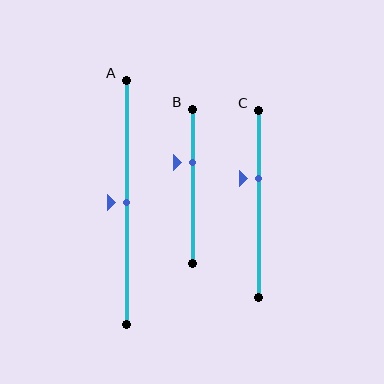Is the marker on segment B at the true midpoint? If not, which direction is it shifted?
No, the marker on segment B is shifted upward by about 15% of the segment length.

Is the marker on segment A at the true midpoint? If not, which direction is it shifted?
Yes, the marker on segment A is at the true midpoint.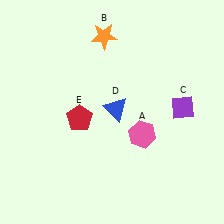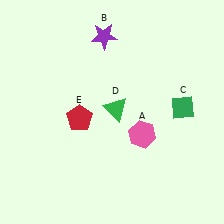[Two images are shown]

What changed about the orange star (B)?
In Image 1, B is orange. In Image 2, it changed to purple.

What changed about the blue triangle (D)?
In Image 1, D is blue. In Image 2, it changed to green.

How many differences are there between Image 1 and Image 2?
There are 3 differences between the two images.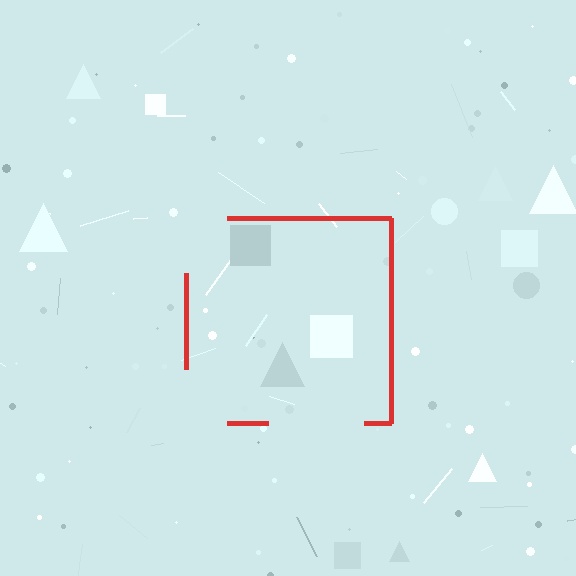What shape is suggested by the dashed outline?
The dashed outline suggests a square.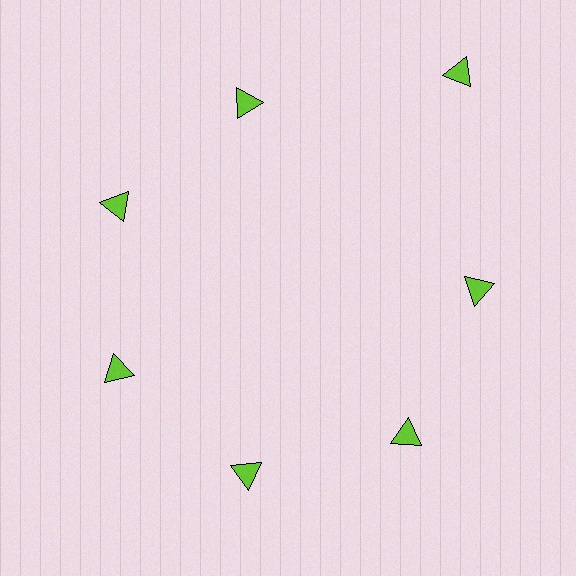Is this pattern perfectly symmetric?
No. The 7 lime triangles are arranged in a ring, but one element near the 1 o'clock position is pushed outward from the center, breaking the 7-fold rotational symmetry.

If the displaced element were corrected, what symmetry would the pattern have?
It would have 7-fold rotational symmetry — the pattern would map onto itself every 51 degrees.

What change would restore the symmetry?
The symmetry would be restored by moving it inward, back onto the ring so that all 7 triangles sit at equal angles and equal distance from the center.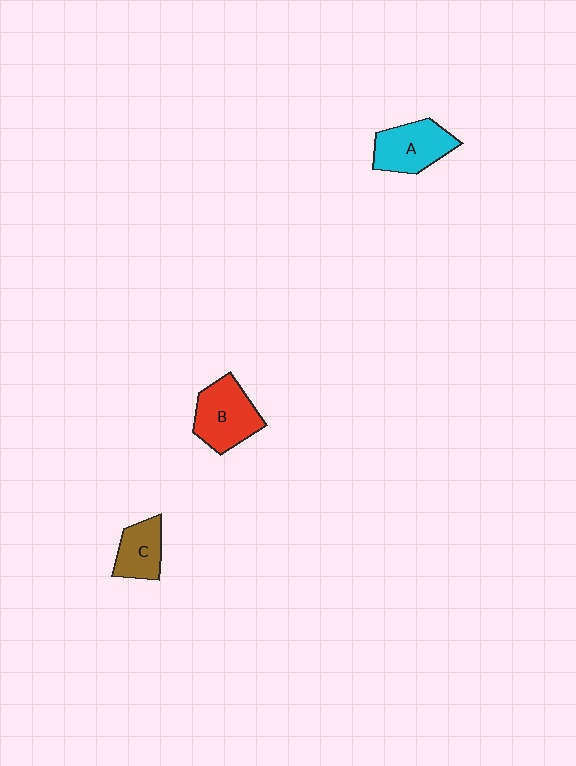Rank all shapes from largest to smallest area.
From largest to smallest: B (red), A (cyan), C (brown).